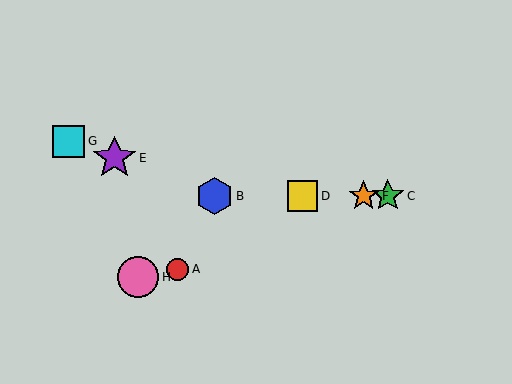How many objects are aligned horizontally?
4 objects (B, C, D, F) are aligned horizontally.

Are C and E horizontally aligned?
No, C is at y≈196 and E is at y≈158.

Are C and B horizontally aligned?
Yes, both are at y≈196.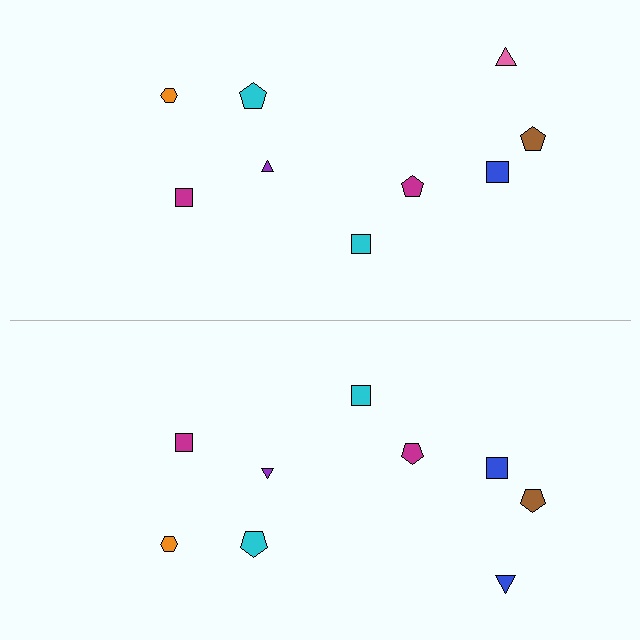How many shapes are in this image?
There are 18 shapes in this image.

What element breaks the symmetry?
The blue triangle on the bottom side breaks the symmetry — its mirror counterpart is pink.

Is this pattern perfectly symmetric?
No, the pattern is not perfectly symmetric. The blue triangle on the bottom side breaks the symmetry — its mirror counterpart is pink.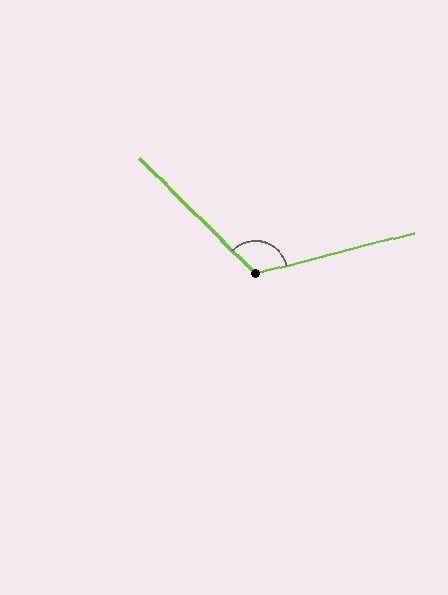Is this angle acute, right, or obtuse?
It is obtuse.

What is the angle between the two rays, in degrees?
Approximately 120 degrees.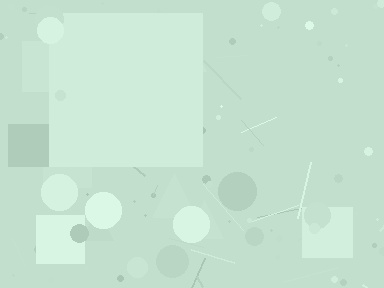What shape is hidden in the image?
A square is hidden in the image.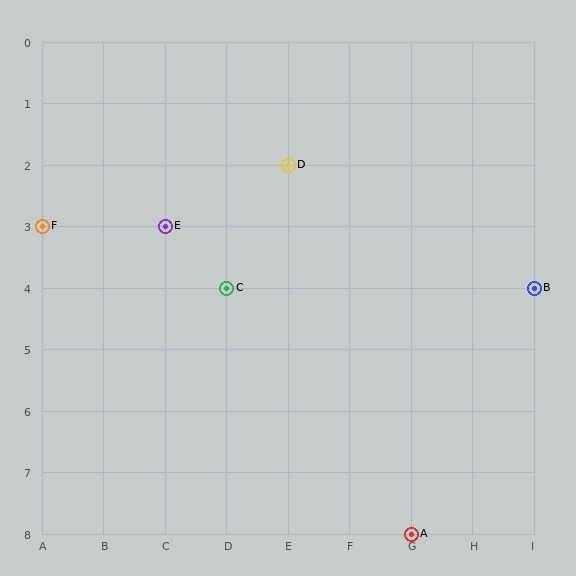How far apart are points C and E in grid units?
Points C and E are 1 column and 1 row apart (about 1.4 grid units diagonally).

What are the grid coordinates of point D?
Point D is at grid coordinates (E, 2).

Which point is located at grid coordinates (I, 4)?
Point B is at (I, 4).